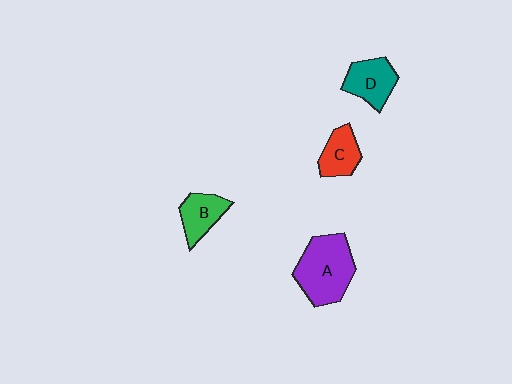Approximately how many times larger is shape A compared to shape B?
Approximately 2.0 times.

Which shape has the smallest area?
Shape C (red).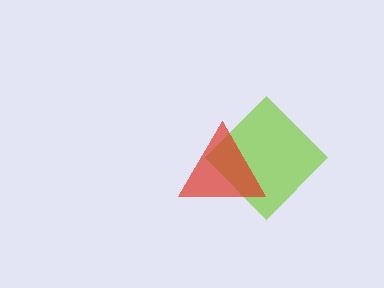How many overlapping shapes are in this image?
There are 2 overlapping shapes in the image.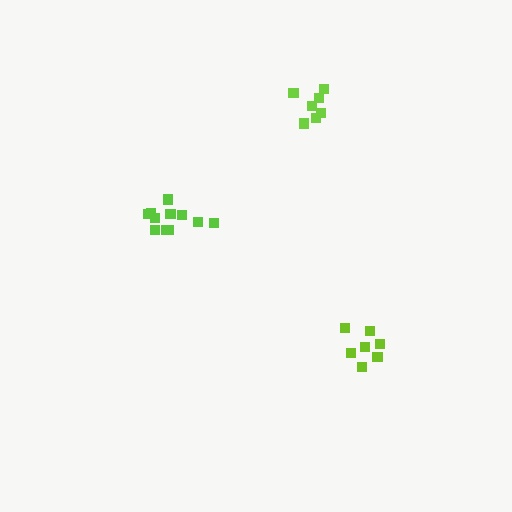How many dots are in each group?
Group 1: 11 dots, Group 2: 7 dots, Group 3: 7 dots (25 total).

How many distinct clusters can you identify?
There are 3 distinct clusters.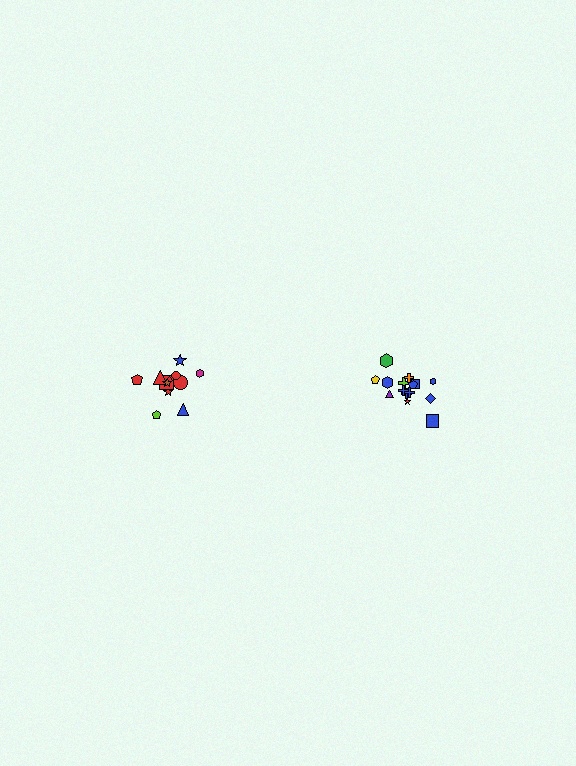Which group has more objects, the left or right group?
The right group.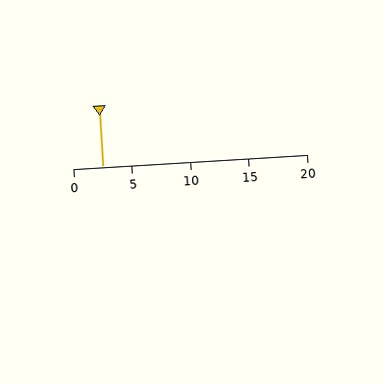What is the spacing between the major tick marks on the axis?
The major ticks are spaced 5 apart.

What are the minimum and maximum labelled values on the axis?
The axis runs from 0 to 20.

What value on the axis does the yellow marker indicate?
The marker indicates approximately 2.5.